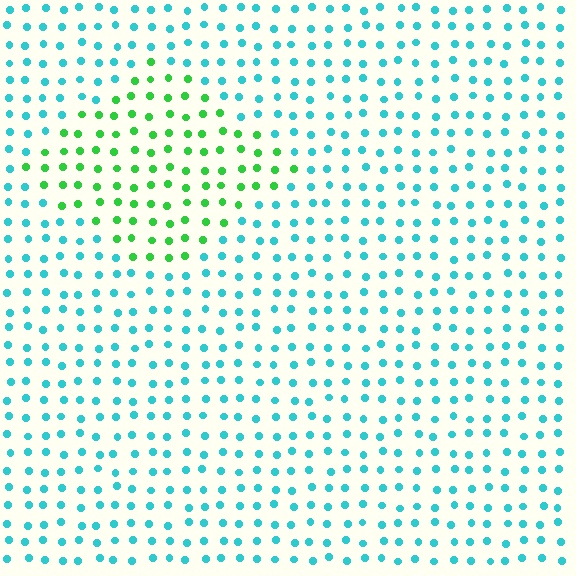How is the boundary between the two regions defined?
The boundary is defined purely by a slight shift in hue (about 56 degrees). Spacing, size, and orientation are identical on both sides.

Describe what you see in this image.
The image is filled with small cyan elements in a uniform arrangement. A diamond-shaped region is visible where the elements are tinted to a slightly different hue, forming a subtle color boundary.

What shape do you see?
I see a diamond.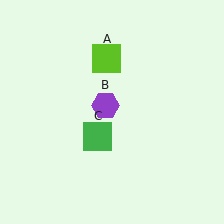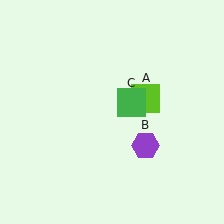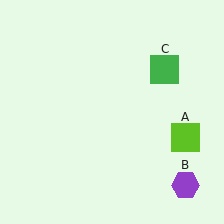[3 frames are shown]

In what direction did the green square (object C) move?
The green square (object C) moved up and to the right.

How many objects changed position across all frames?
3 objects changed position: lime square (object A), purple hexagon (object B), green square (object C).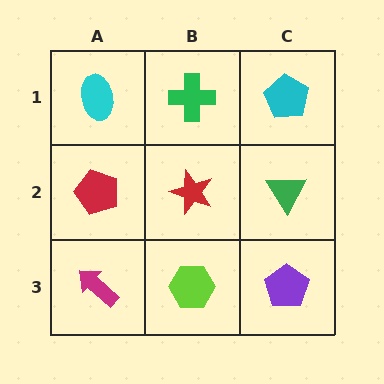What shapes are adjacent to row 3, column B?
A red star (row 2, column B), a magenta arrow (row 3, column A), a purple pentagon (row 3, column C).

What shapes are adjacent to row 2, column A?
A cyan ellipse (row 1, column A), a magenta arrow (row 3, column A), a red star (row 2, column B).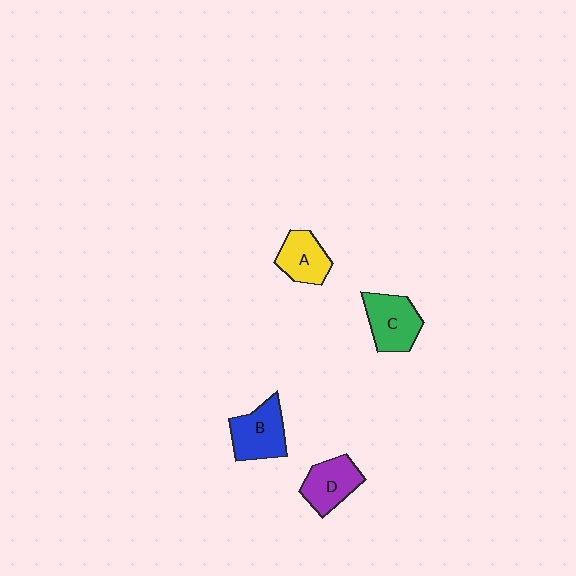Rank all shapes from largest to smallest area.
From largest to smallest: B (blue), C (green), D (purple), A (yellow).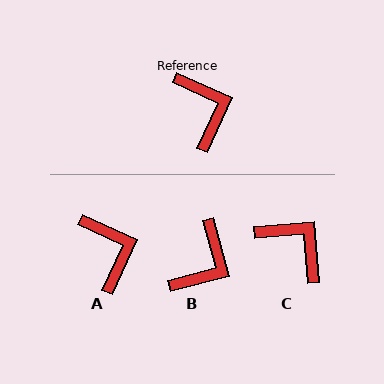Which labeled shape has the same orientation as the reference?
A.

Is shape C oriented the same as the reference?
No, it is off by about 29 degrees.